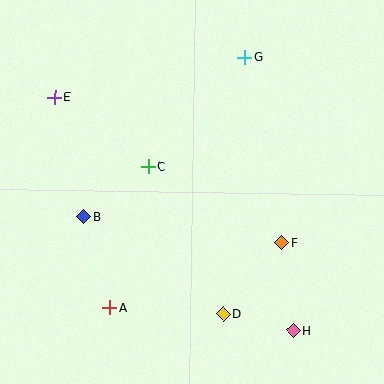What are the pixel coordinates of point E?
Point E is at (55, 97).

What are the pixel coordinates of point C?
Point C is at (149, 167).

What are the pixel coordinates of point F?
Point F is at (282, 243).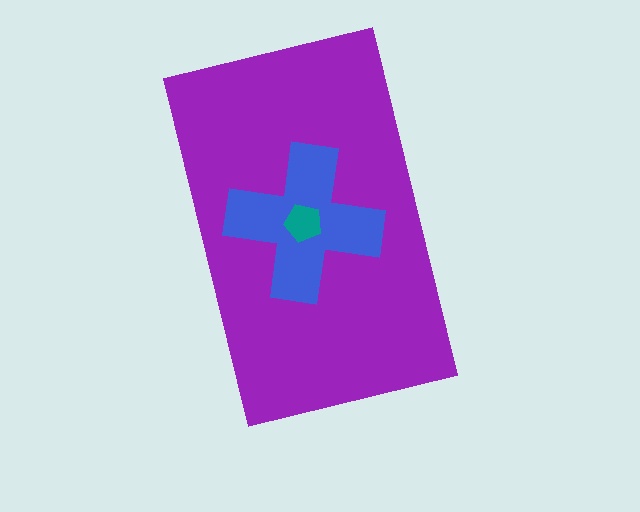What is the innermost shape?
The teal pentagon.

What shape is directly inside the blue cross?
The teal pentagon.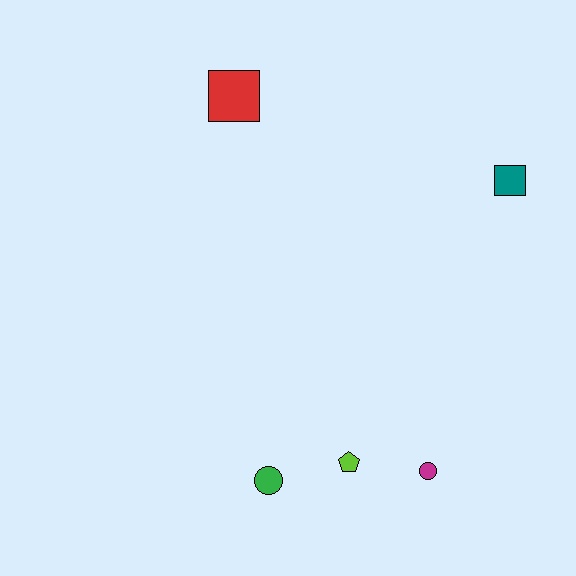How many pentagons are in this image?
There is 1 pentagon.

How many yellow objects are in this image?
There are no yellow objects.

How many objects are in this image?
There are 5 objects.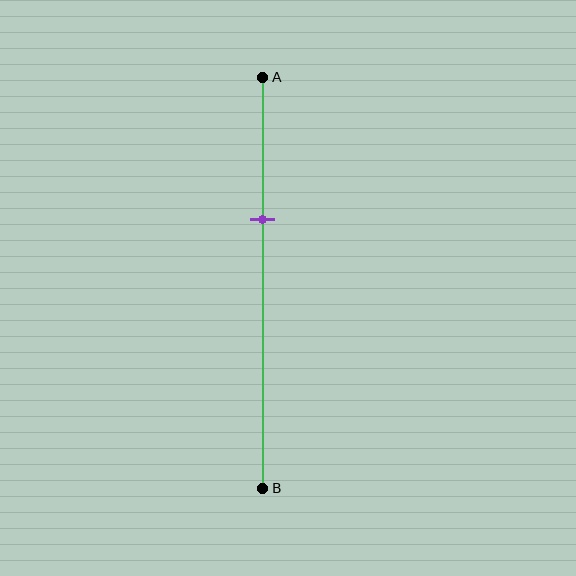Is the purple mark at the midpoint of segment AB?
No, the mark is at about 35% from A, not at the 50% midpoint.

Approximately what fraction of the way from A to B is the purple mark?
The purple mark is approximately 35% of the way from A to B.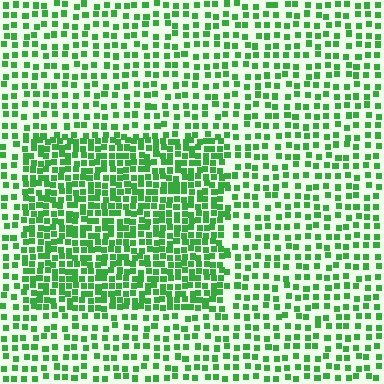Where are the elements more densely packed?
The elements are more densely packed inside the rectangle boundary.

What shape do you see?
I see a rectangle.